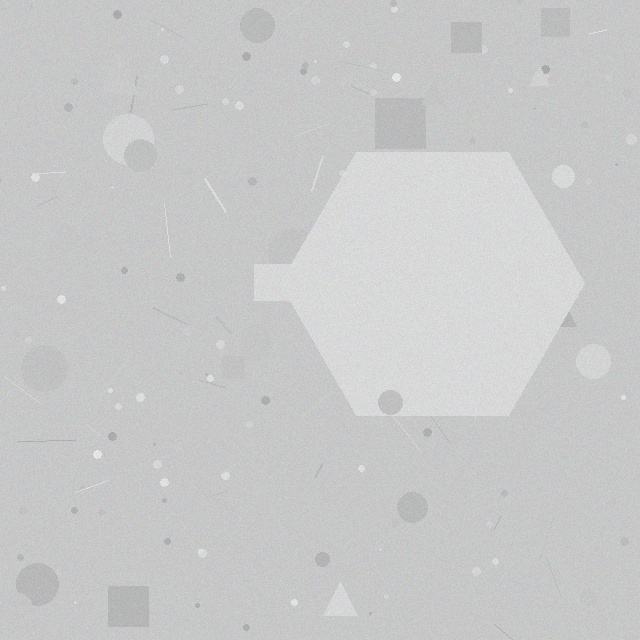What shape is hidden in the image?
A hexagon is hidden in the image.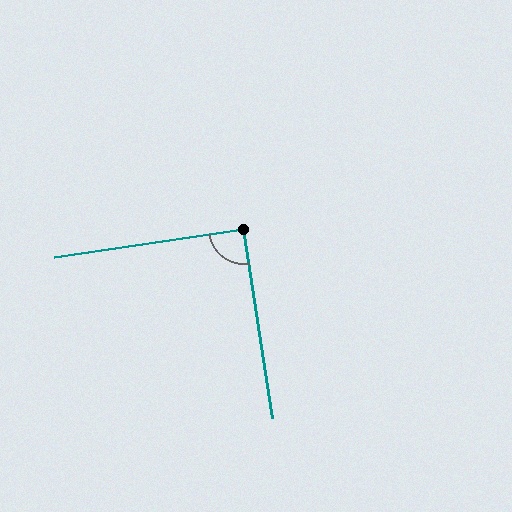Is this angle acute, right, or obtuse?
It is approximately a right angle.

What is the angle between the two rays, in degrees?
Approximately 90 degrees.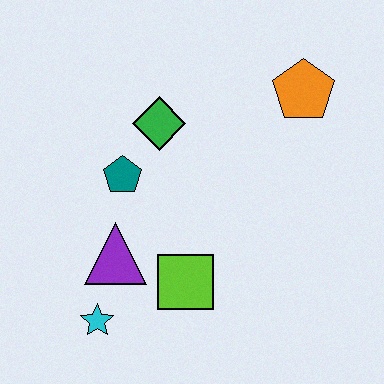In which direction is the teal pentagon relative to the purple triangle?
The teal pentagon is above the purple triangle.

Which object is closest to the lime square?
The purple triangle is closest to the lime square.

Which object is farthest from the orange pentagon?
The cyan star is farthest from the orange pentagon.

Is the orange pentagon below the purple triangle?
No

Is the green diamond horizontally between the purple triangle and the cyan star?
No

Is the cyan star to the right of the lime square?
No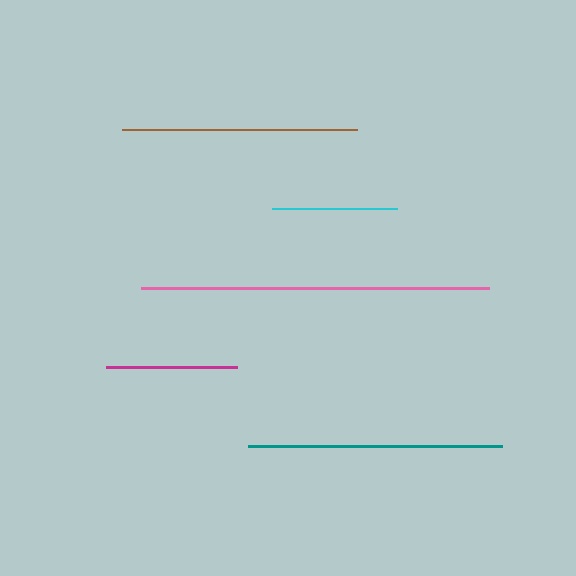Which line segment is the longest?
The pink line is the longest at approximately 349 pixels.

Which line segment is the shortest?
The cyan line is the shortest at approximately 125 pixels.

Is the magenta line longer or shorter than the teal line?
The teal line is longer than the magenta line.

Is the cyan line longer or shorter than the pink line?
The pink line is longer than the cyan line.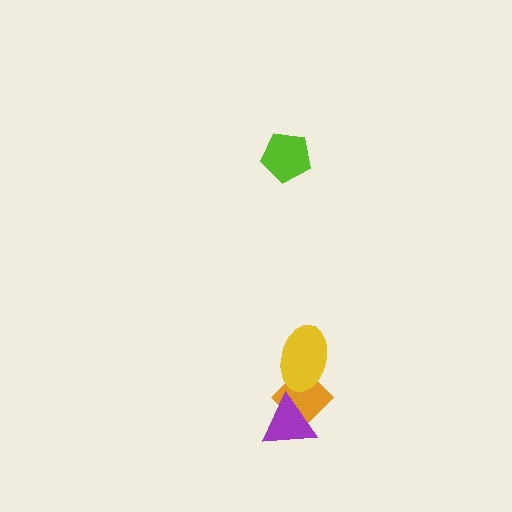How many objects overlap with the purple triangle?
1 object overlaps with the purple triangle.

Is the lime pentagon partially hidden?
No, no other shape covers it.